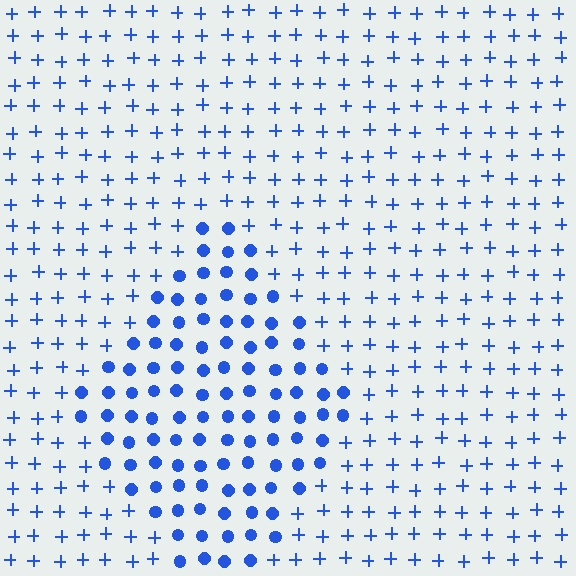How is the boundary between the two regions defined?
The boundary is defined by a change in element shape: circles inside vs. plus signs outside. All elements share the same color and spacing.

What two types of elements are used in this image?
The image uses circles inside the diamond region and plus signs outside it.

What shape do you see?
I see a diamond.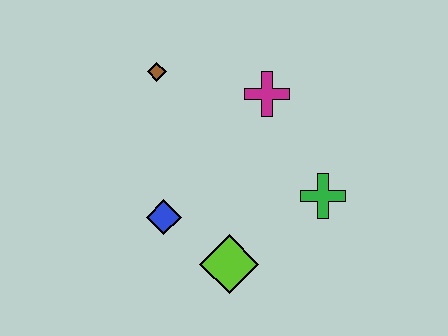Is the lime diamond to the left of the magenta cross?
Yes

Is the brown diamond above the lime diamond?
Yes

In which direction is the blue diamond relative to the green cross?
The blue diamond is to the left of the green cross.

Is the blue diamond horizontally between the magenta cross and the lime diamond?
No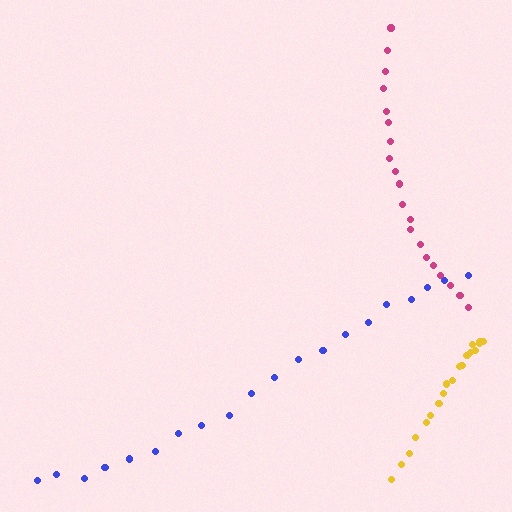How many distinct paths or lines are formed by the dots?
There are 3 distinct paths.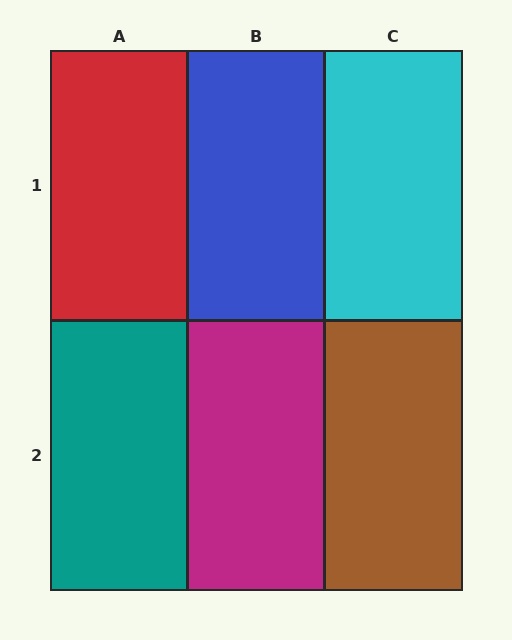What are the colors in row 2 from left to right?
Teal, magenta, brown.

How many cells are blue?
1 cell is blue.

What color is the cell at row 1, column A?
Red.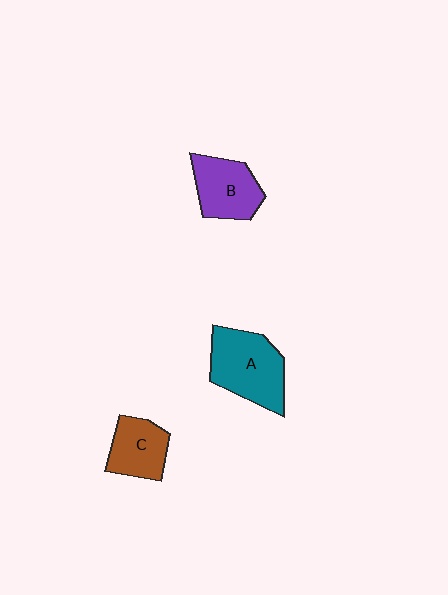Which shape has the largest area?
Shape A (teal).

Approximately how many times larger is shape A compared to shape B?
Approximately 1.3 times.